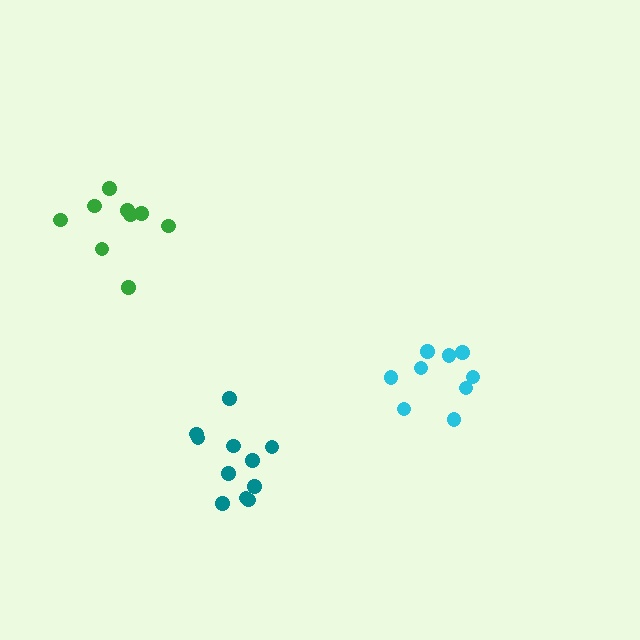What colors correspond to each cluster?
The clusters are colored: teal, cyan, green.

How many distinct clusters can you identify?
There are 3 distinct clusters.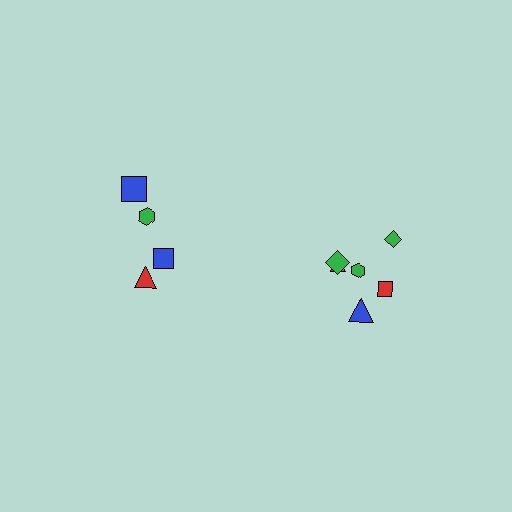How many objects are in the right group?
There are 6 objects.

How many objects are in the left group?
There are 4 objects.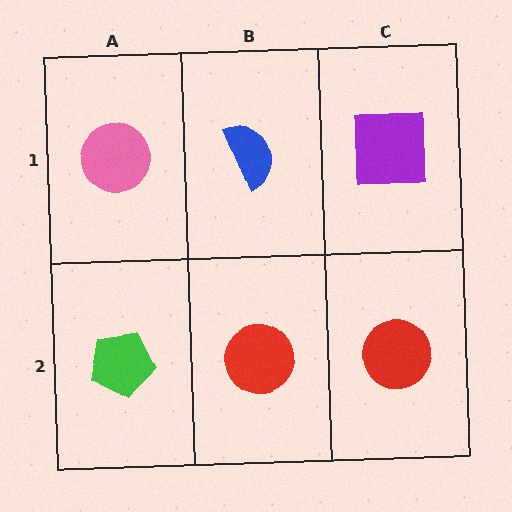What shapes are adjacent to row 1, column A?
A green pentagon (row 2, column A), a blue semicircle (row 1, column B).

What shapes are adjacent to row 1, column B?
A red circle (row 2, column B), a pink circle (row 1, column A), a purple square (row 1, column C).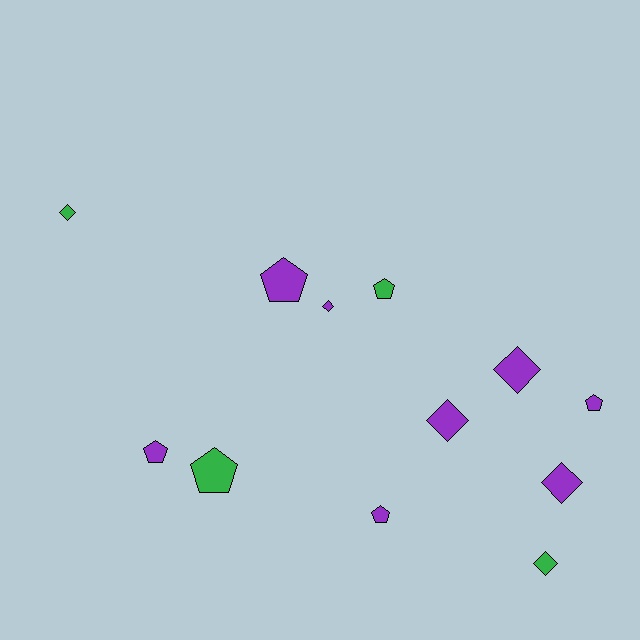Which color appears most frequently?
Purple, with 8 objects.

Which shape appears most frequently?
Diamond, with 6 objects.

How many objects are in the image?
There are 12 objects.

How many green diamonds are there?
There are 2 green diamonds.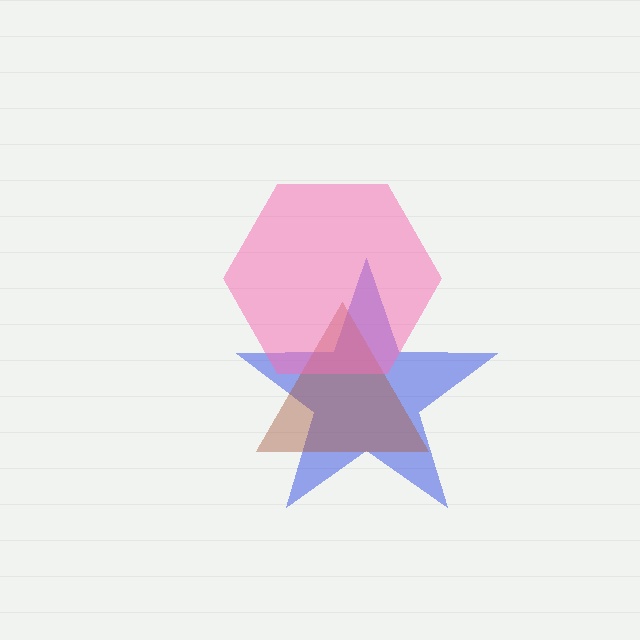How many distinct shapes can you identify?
There are 3 distinct shapes: a blue star, a brown triangle, a pink hexagon.